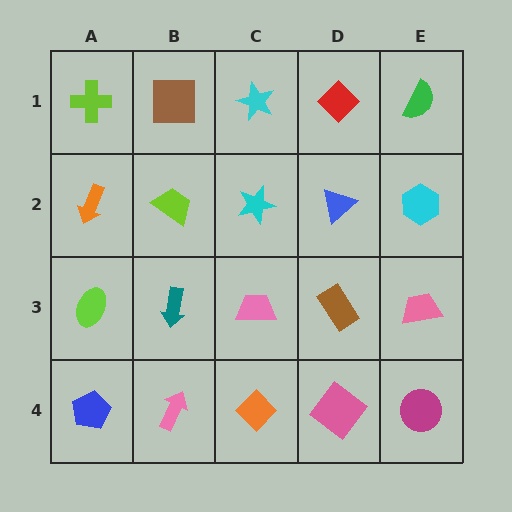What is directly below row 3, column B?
A pink arrow.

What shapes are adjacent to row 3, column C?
A cyan star (row 2, column C), an orange diamond (row 4, column C), a teal arrow (row 3, column B), a brown rectangle (row 3, column D).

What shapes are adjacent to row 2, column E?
A green semicircle (row 1, column E), a pink trapezoid (row 3, column E), a blue triangle (row 2, column D).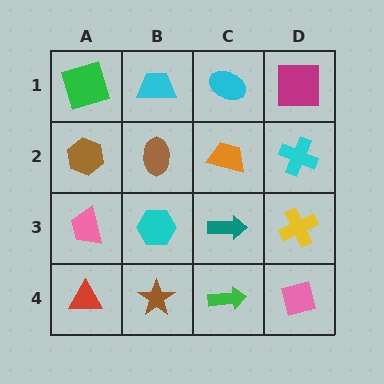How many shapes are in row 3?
4 shapes.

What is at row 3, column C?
A teal arrow.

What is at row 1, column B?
A cyan trapezoid.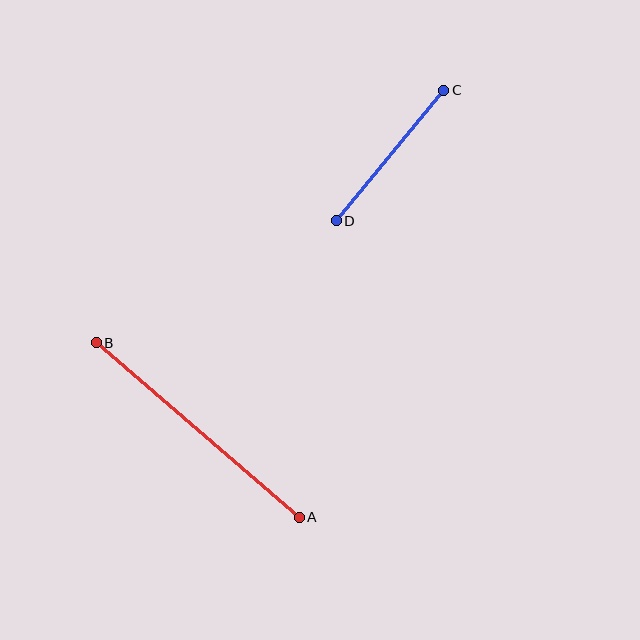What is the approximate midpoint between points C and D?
The midpoint is at approximately (390, 155) pixels.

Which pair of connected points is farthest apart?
Points A and B are farthest apart.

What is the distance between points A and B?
The distance is approximately 268 pixels.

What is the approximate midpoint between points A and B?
The midpoint is at approximately (198, 430) pixels.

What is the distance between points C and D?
The distance is approximately 169 pixels.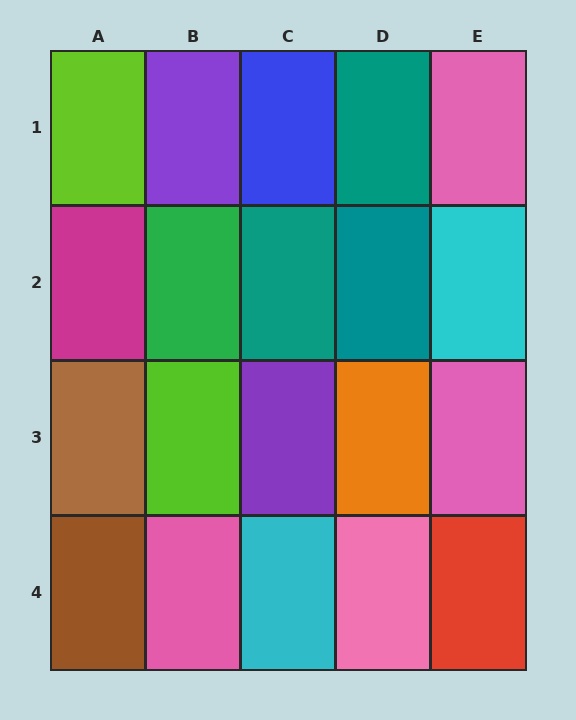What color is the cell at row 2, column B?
Green.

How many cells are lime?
2 cells are lime.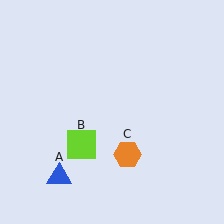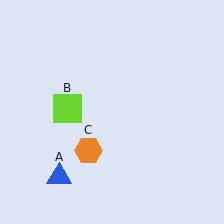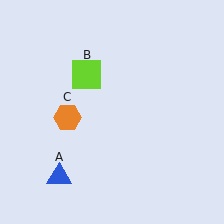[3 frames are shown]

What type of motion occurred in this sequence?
The lime square (object B), orange hexagon (object C) rotated clockwise around the center of the scene.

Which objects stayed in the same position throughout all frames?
Blue triangle (object A) remained stationary.